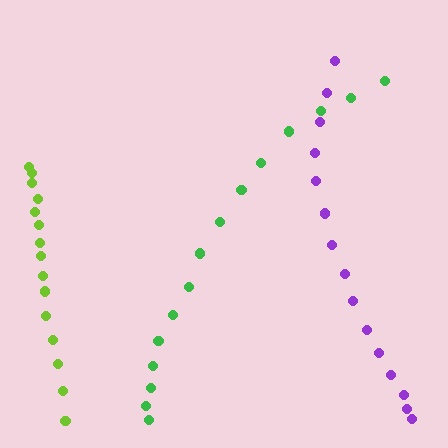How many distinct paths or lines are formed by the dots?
There are 3 distinct paths.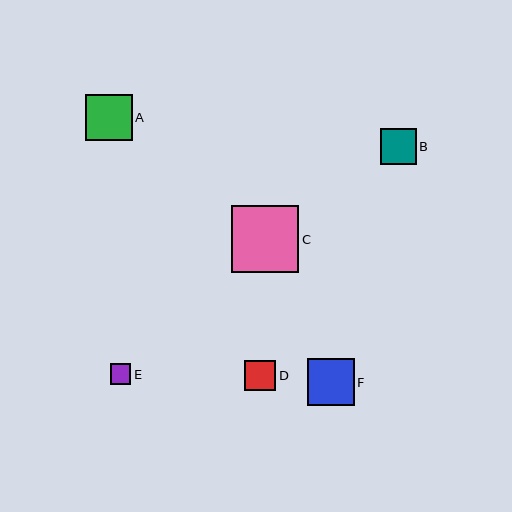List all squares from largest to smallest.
From largest to smallest: C, F, A, B, D, E.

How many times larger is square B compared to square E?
Square B is approximately 1.8 times the size of square E.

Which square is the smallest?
Square E is the smallest with a size of approximately 20 pixels.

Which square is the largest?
Square C is the largest with a size of approximately 67 pixels.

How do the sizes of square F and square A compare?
Square F and square A are approximately the same size.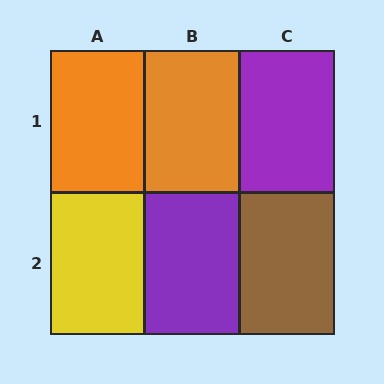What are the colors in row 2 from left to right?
Yellow, purple, brown.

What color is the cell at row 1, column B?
Orange.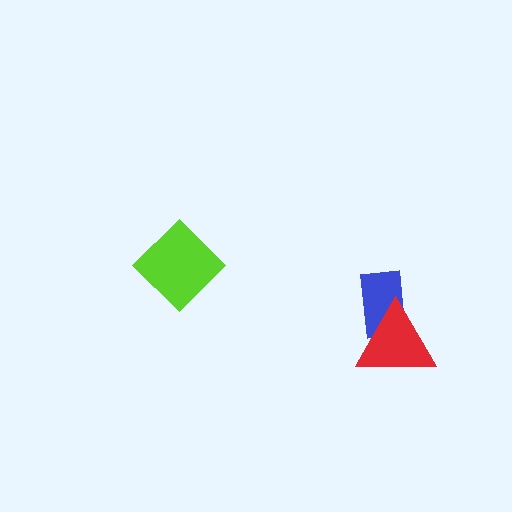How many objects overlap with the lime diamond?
0 objects overlap with the lime diamond.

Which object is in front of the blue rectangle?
The red triangle is in front of the blue rectangle.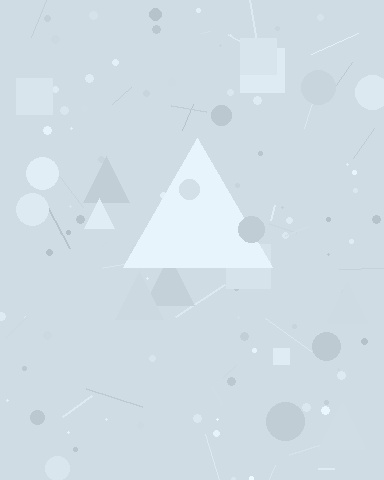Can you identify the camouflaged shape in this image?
The camouflaged shape is a triangle.